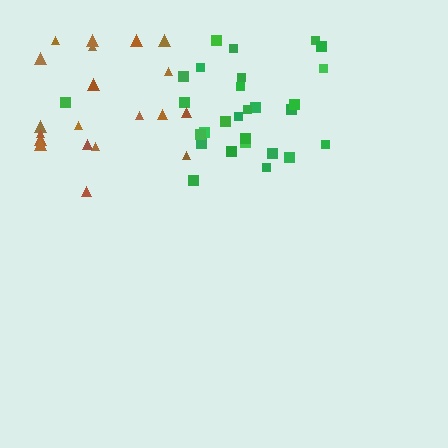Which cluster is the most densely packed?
Green.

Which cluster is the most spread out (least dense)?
Brown.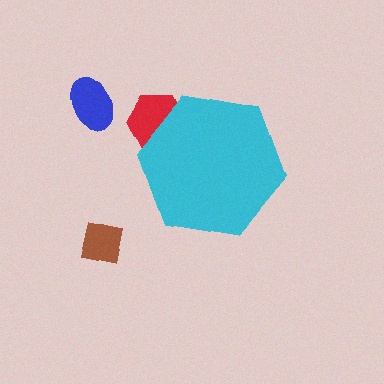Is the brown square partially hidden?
No, the brown square is fully visible.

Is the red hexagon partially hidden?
Yes, the red hexagon is partially hidden behind the cyan hexagon.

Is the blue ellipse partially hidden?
No, the blue ellipse is fully visible.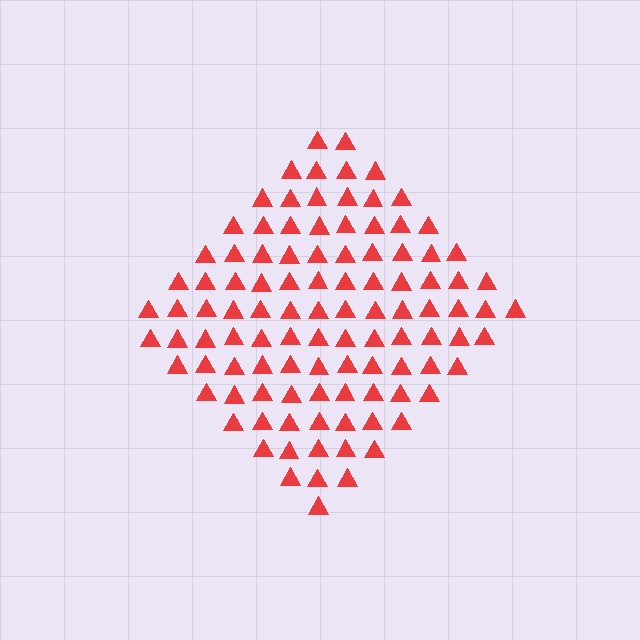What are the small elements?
The small elements are triangles.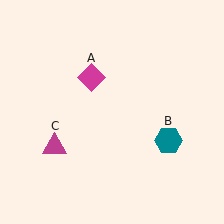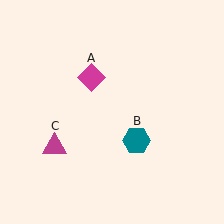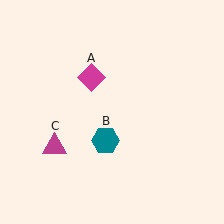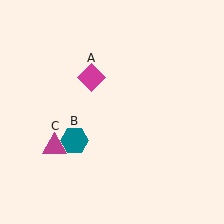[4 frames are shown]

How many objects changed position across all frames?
1 object changed position: teal hexagon (object B).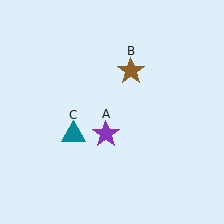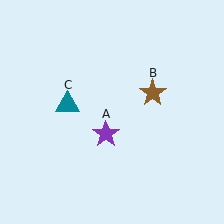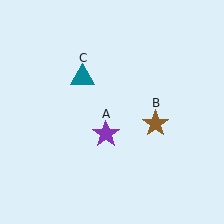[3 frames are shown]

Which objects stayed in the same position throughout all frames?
Purple star (object A) remained stationary.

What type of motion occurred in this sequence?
The brown star (object B), teal triangle (object C) rotated clockwise around the center of the scene.